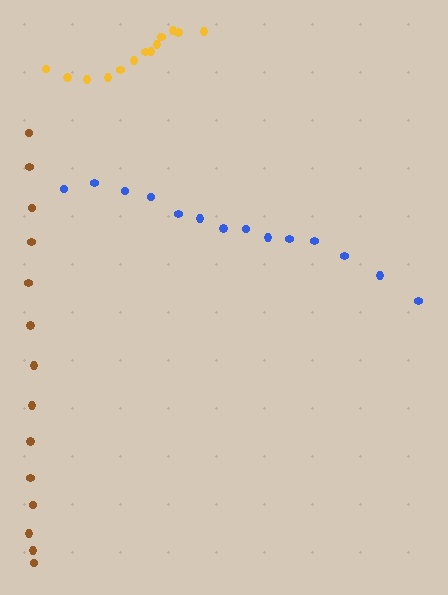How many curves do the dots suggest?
There are 3 distinct paths.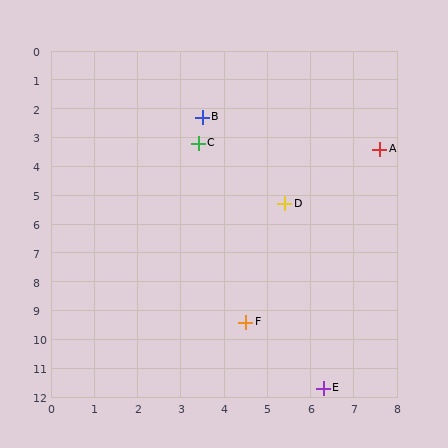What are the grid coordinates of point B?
Point B is at approximately (3.5, 2.3).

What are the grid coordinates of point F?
Point F is at approximately (4.5, 9.4).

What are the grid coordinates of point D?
Point D is at approximately (5.4, 5.3).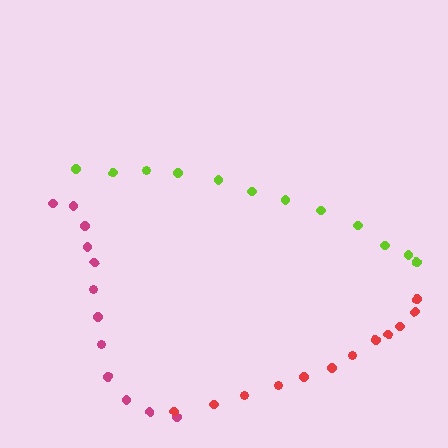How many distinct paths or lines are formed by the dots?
There are 3 distinct paths.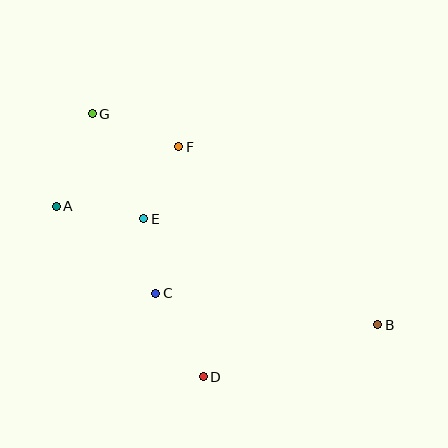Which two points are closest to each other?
Points C and E are closest to each other.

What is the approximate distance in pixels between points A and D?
The distance between A and D is approximately 225 pixels.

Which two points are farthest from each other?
Points B and G are farthest from each other.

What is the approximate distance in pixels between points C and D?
The distance between C and D is approximately 96 pixels.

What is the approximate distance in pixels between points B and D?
The distance between B and D is approximately 182 pixels.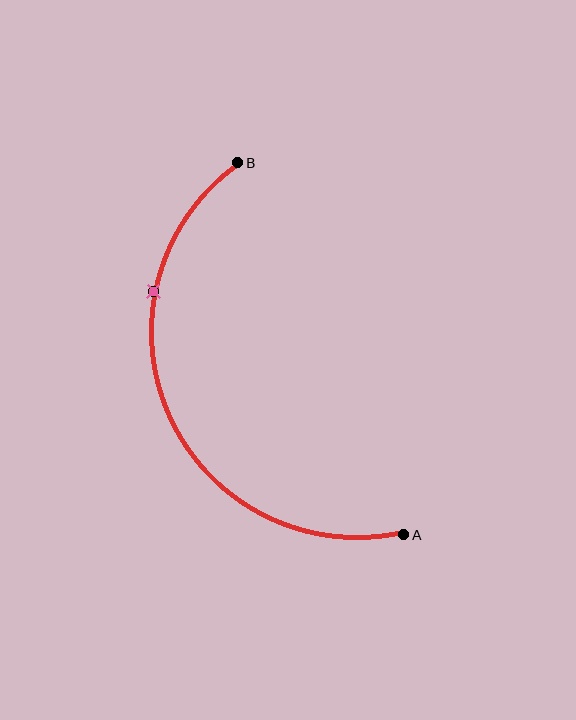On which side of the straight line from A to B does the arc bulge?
The arc bulges to the left of the straight line connecting A and B.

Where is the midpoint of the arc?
The arc midpoint is the point on the curve farthest from the straight line joining A and B. It sits to the left of that line.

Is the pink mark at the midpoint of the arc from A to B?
No. The pink mark lies on the arc but is closer to endpoint B. The arc midpoint would be at the point on the curve equidistant along the arc from both A and B.